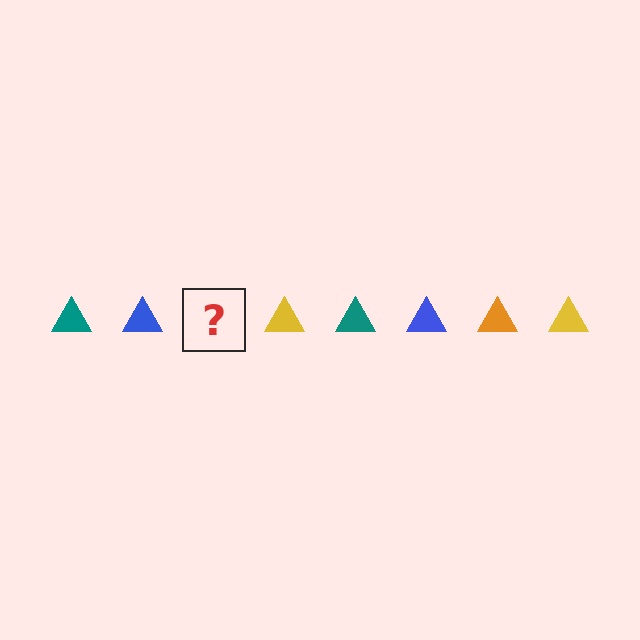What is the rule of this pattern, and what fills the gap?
The rule is that the pattern cycles through teal, blue, orange, yellow triangles. The gap should be filled with an orange triangle.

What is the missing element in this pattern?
The missing element is an orange triangle.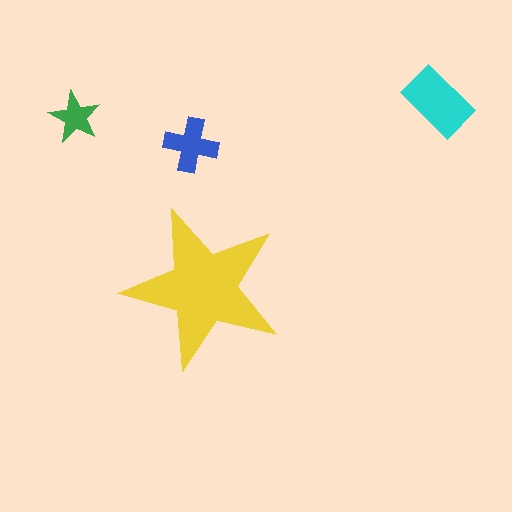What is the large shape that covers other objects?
A yellow star.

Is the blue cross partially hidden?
No, the blue cross is fully visible.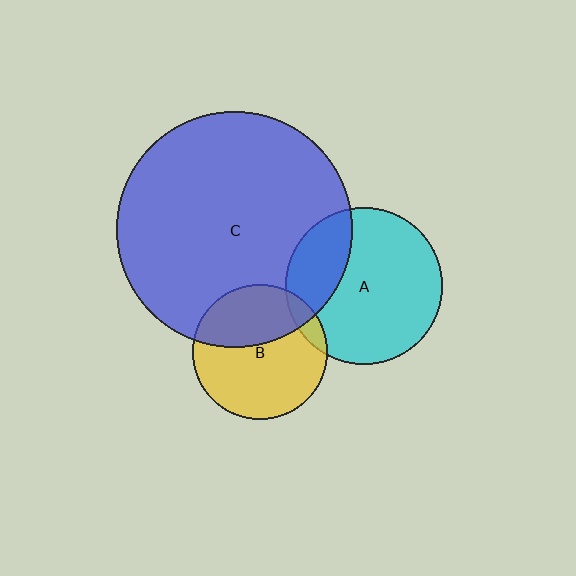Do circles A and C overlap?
Yes.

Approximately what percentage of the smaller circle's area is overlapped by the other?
Approximately 25%.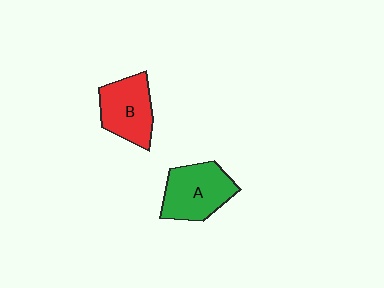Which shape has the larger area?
Shape A (green).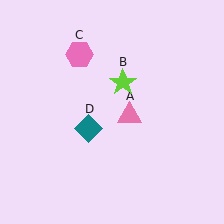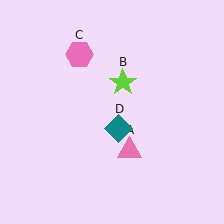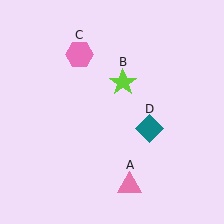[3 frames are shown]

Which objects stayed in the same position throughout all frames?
Lime star (object B) and pink hexagon (object C) remained stationary.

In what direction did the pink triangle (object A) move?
The pink triangle (object A) moved down.